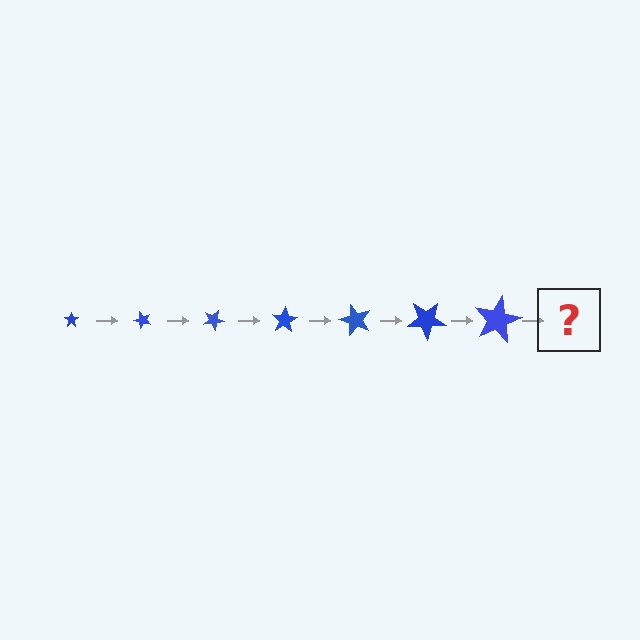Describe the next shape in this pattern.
It should be a star, larger than the previous one and rotated 350 degrees from the start.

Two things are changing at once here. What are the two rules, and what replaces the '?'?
The two rules are that the star grows larger each step and it rotates 50 degrees each step. The '?' should be a star, larger than the previous one and rotated 350 degrees from the start.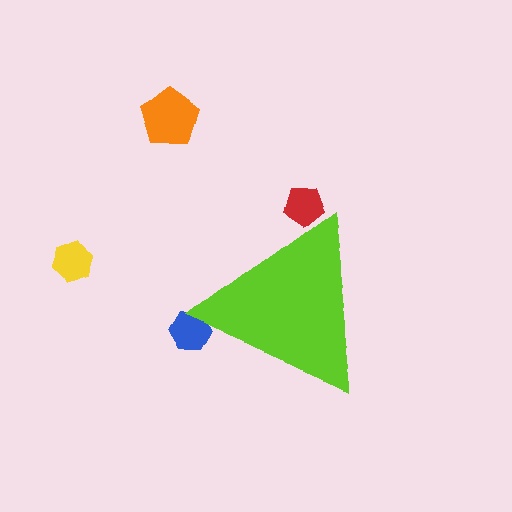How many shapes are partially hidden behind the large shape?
2 shapes are partially hidden.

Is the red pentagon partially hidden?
Yes, the red pentagon is partially hidden behind the lime triangle.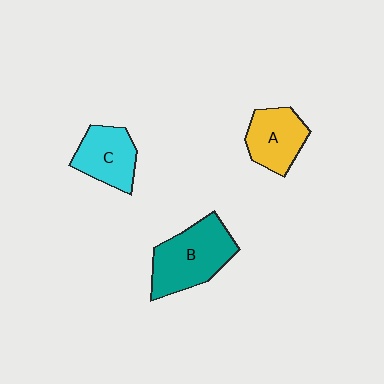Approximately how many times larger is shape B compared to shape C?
Approximately 1.5 times.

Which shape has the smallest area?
Shape C (cyan).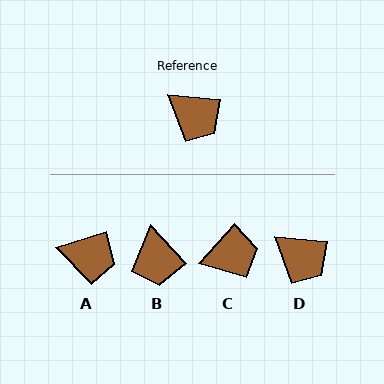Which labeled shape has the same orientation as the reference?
D.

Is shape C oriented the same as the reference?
No, it is off by about 53 degrees.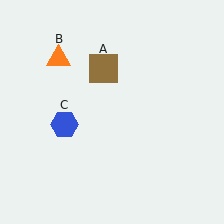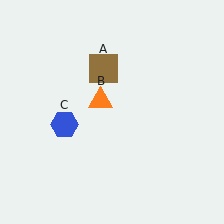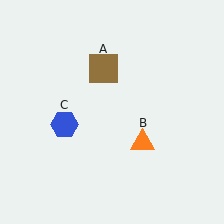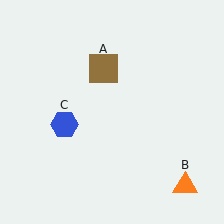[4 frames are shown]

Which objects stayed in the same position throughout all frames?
Brown square (object A) and blue hexagon (object C) remained stationary.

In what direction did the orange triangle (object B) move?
The orange triangle (object B) moved down and to the right.